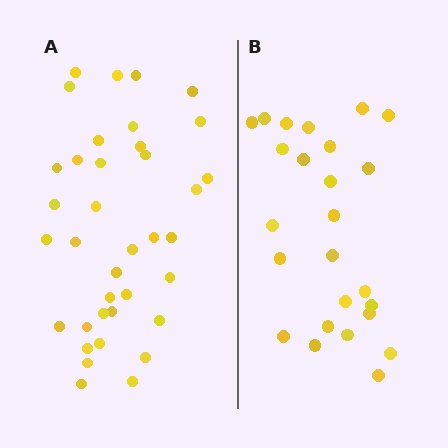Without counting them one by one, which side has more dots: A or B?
Region A (the left region) has more dots.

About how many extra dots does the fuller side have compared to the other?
Region A has roughly 12 or so more dots than region B.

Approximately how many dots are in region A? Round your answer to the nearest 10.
About 40 dots. (The exact count is 37, which rounds to 40.)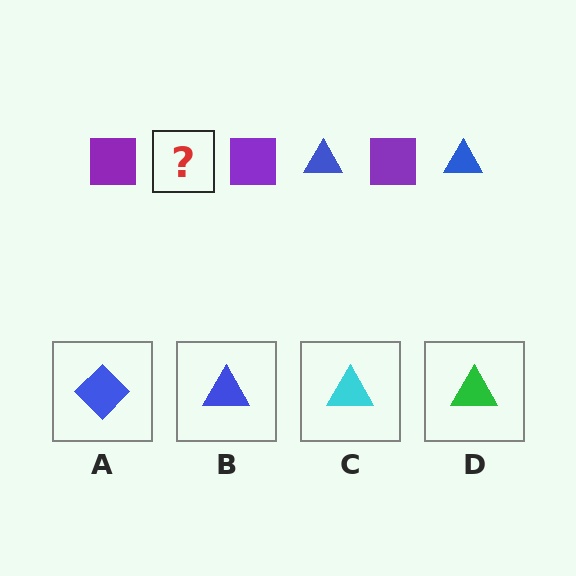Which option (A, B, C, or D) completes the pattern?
B.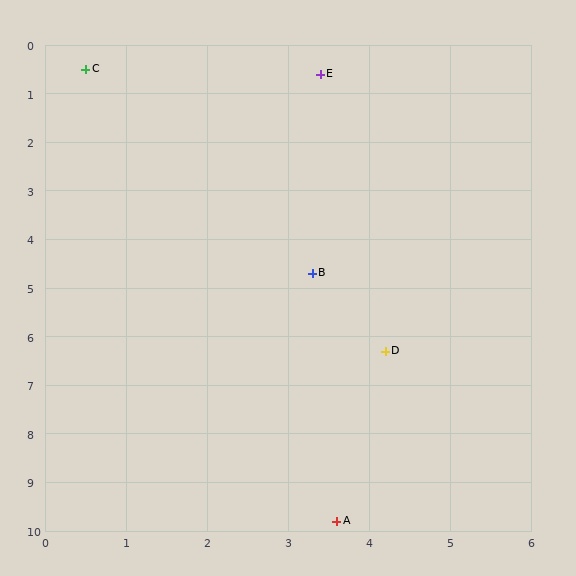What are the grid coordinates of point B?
Point B is at approximately (3.3, 4.7).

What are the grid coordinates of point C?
Point C is at approximately (0.5, 0.5).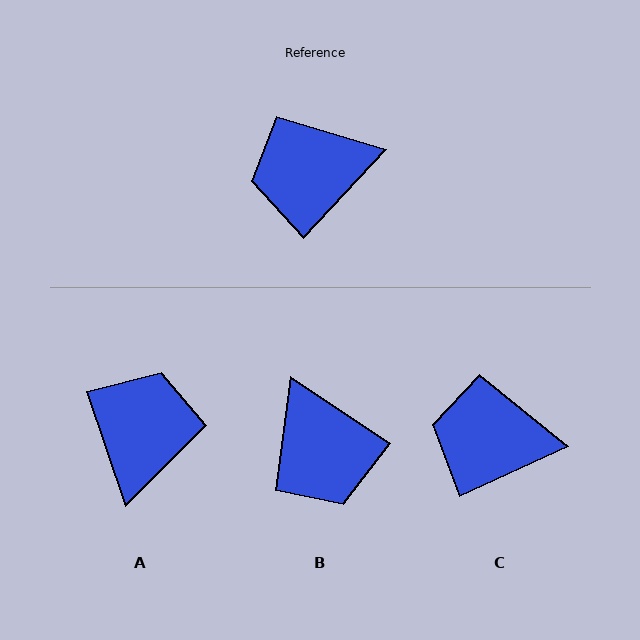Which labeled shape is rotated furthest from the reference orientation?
A, about 118 degrees away.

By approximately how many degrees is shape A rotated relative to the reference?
Approximately 118 degrees clockwise.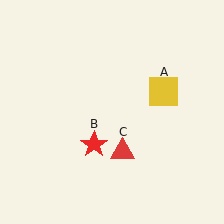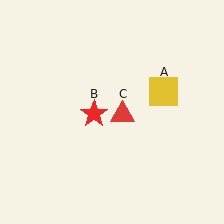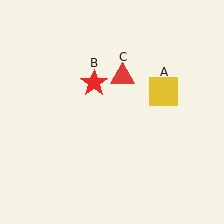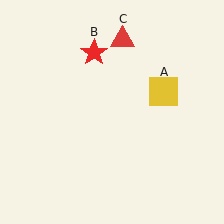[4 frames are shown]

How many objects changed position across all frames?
2 objects changed position: red star (object B), red triangle (object C).